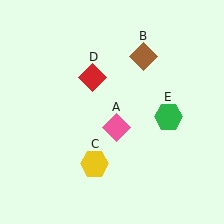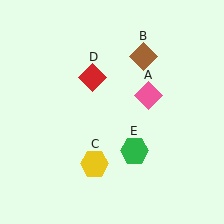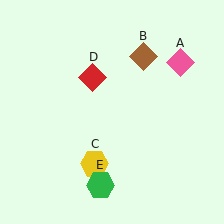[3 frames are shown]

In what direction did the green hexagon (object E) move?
The green hexagon (object E) moved down and to the left.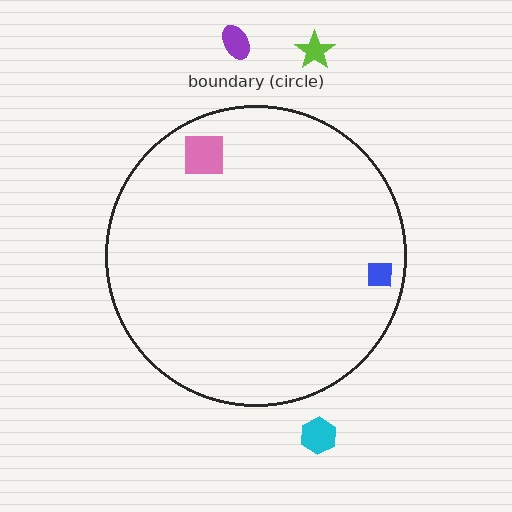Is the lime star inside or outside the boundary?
Outside.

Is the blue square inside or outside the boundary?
Inside.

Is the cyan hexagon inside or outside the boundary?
Outside.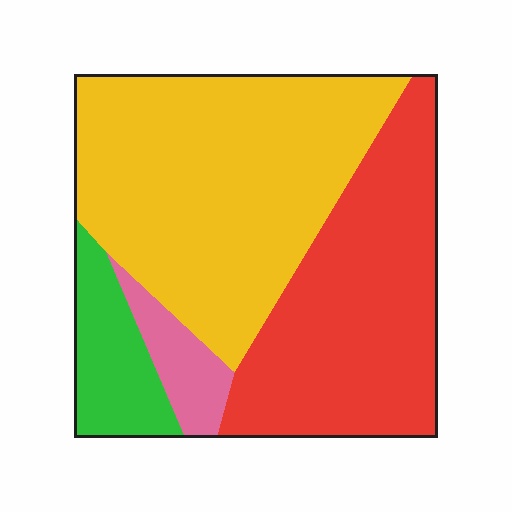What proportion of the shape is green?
Green covers about 10% of the shape.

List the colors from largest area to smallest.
From largest to smallest: yellow, red, green, pink.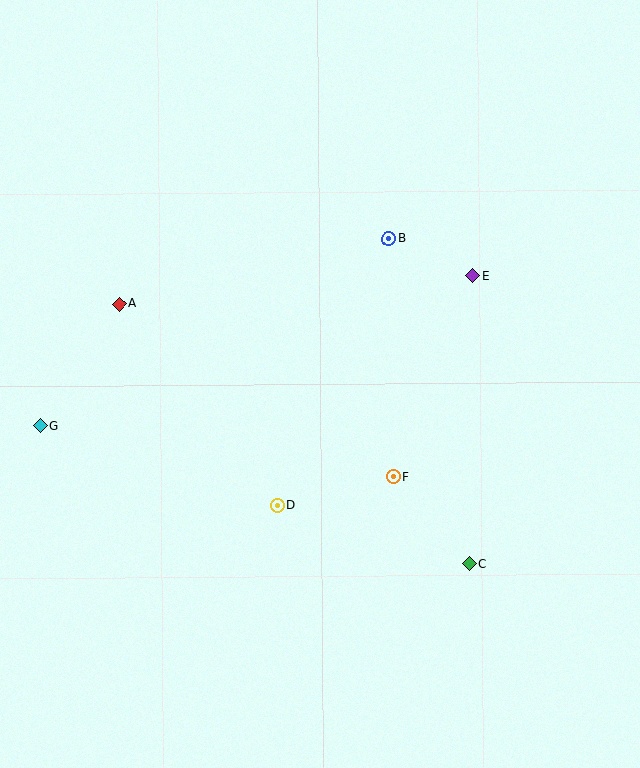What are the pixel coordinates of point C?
Point C is at (469, 564).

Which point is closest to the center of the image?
Point F at (393, 477) is closest to the center.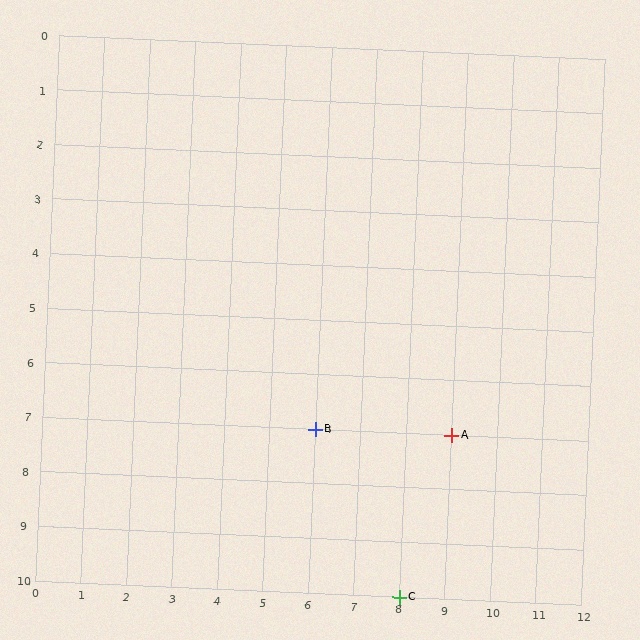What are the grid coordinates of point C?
Point C is at grid coordinates (8, 10).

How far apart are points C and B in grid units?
Points C and B are 2 columns and 3 rows apart (about 3.6 grid units diagonally).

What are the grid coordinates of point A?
Point A is at grid coordinates (9, 7).